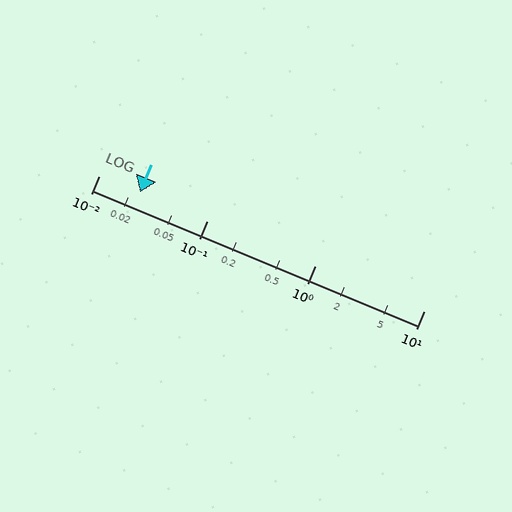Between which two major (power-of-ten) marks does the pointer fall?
The pointer is between 0.01 and 0.1.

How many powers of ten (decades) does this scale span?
The scale spans 3 decades, from 0.01 to 10.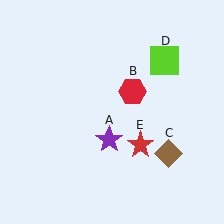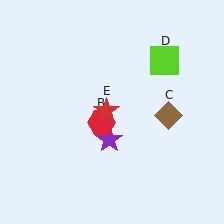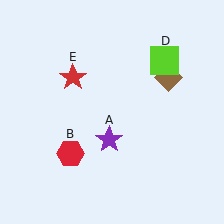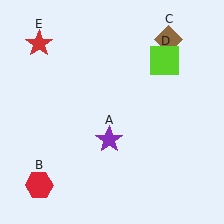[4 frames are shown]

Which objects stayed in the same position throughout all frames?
Purple star (object A) and lime square (object D) remained stationary.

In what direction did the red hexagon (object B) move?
The red hexagon (object B) moved down and to the left.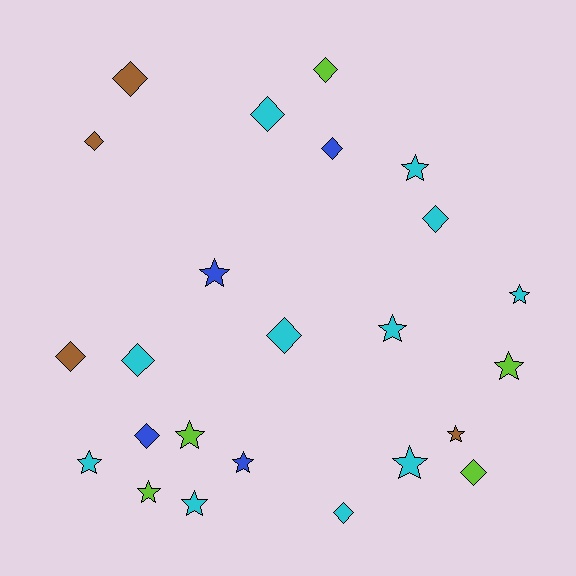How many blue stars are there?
There are 2 blue stars.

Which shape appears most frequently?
Diamond, with 12 objects.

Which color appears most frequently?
Cyan, with 11 objects.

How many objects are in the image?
There are 24 objects.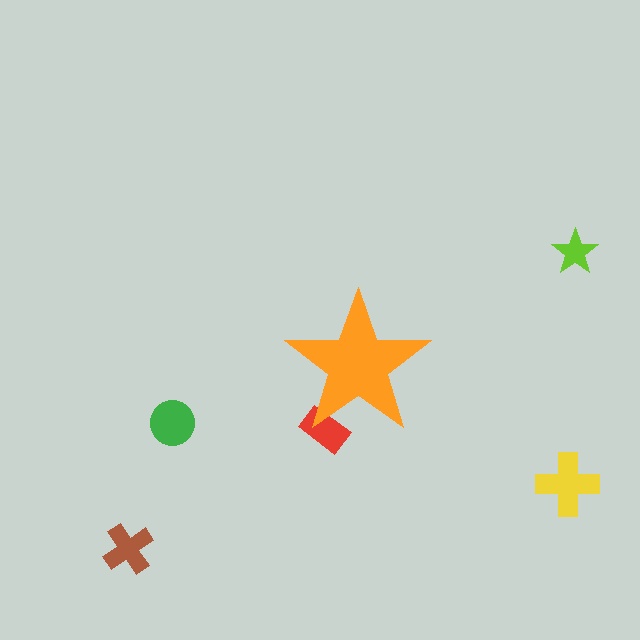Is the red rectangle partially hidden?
Yes, the red rectangle is partially hidden behind the orange star.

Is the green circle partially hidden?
No, the green circle is fully visible.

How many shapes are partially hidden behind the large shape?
1 shape is partially hidden.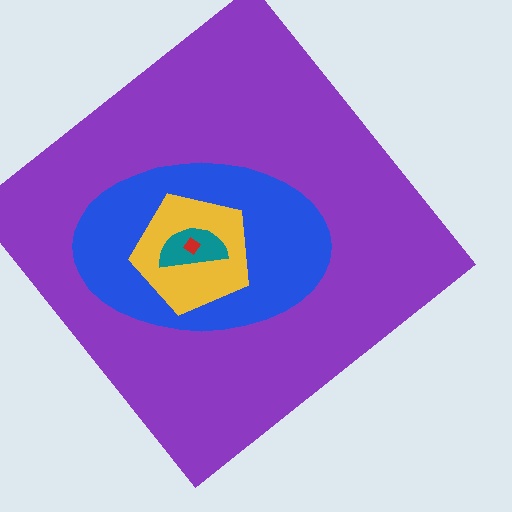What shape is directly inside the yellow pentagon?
The teal semicircle.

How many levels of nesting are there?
5.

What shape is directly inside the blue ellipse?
The yellow pentagon.